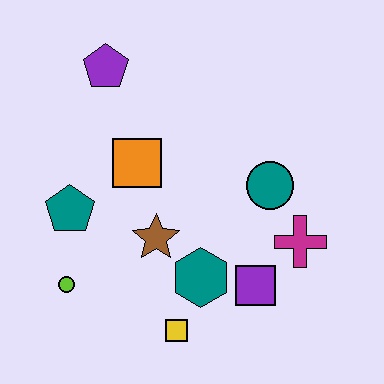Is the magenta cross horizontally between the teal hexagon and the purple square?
No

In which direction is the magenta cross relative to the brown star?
The magenta cross is to the right of the brown star.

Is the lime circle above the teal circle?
No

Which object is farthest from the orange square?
The magenta cross is farthest from the orange square.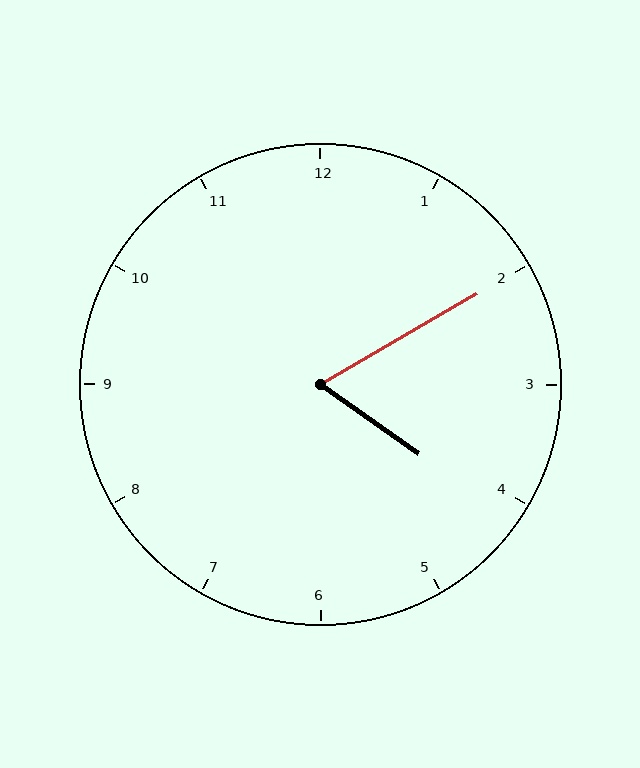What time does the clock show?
4:10.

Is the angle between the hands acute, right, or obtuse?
It is acute.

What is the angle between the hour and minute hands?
Approximately 65 degrees.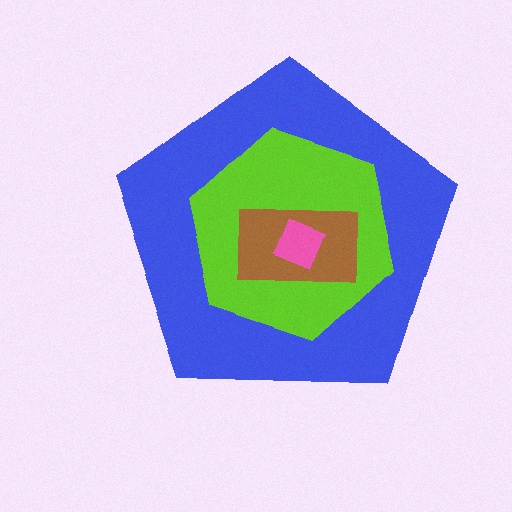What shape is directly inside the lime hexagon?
The brown rectangle.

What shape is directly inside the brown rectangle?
The pink square.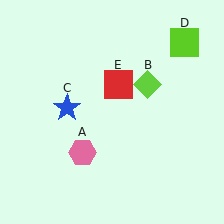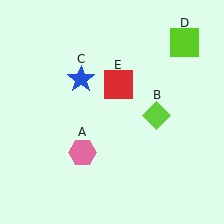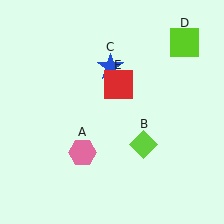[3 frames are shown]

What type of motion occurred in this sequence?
The lime diamond (object B), blue star (object C) rotated clockwise around the center of the scene.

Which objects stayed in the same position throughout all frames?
Pink hexagon (object A) and lime square (object D) and red square (object E) remained stationary.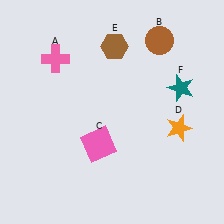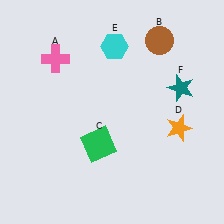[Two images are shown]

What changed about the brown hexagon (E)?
In Image 1, E is brown. In Image 2, it changed to cyan.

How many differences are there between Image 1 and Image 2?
There are 2 differences between the two images.